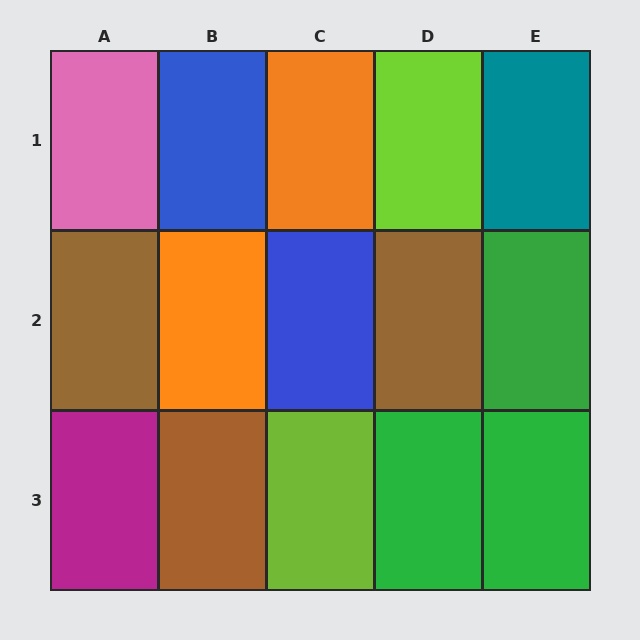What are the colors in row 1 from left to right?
Pink, blue, orange, lime, teal.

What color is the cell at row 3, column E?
Green.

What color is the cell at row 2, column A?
Brown.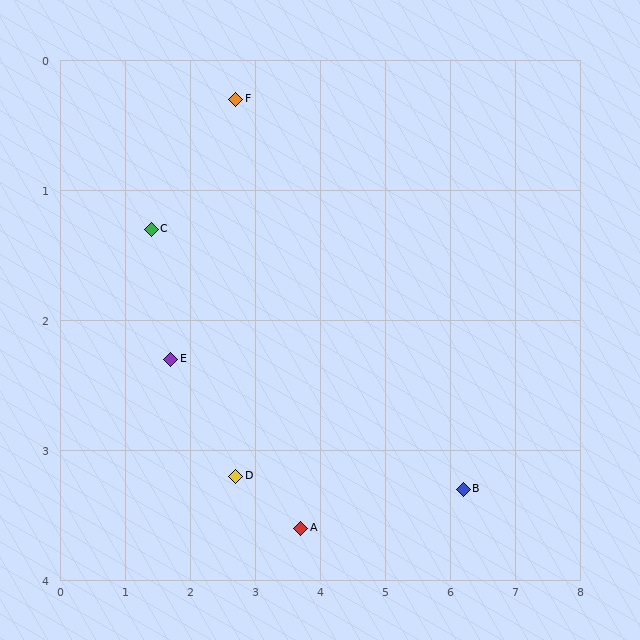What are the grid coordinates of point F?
Point F is at approximately (2.7, 0.3).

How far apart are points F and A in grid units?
Points F and A are about 3.4 grid units apart.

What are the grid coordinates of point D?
Point D is at approximately (2.7, 3.2).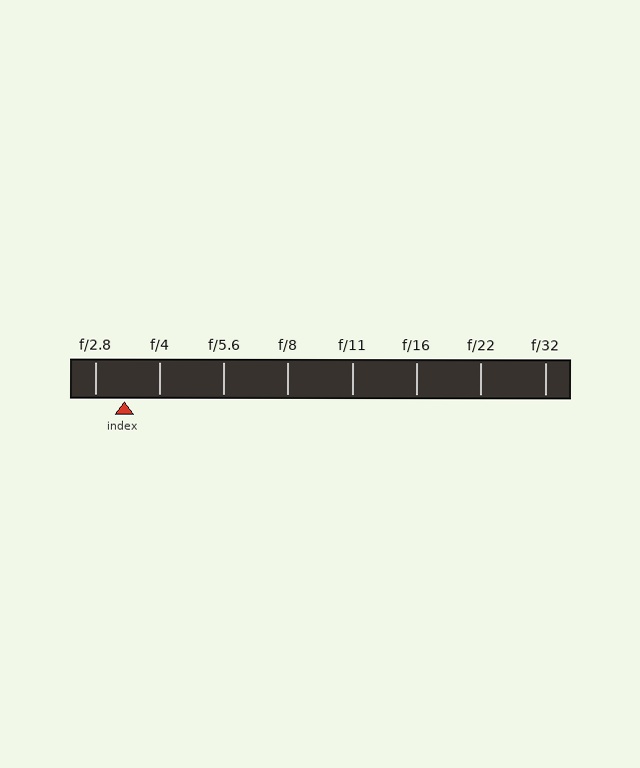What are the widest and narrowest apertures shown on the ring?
The widest aperture shown is f/2.8 and the narrowest is f/32.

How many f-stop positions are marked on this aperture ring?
There are 8 f-stop positions marked.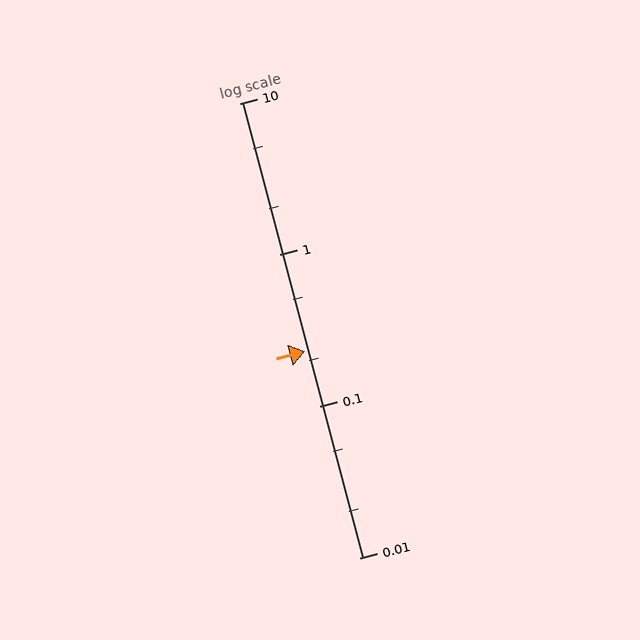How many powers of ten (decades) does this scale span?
The scale spans 3 decades, from 0.01 to 10.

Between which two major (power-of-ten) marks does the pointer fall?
The pointer is between 0.1 and 1.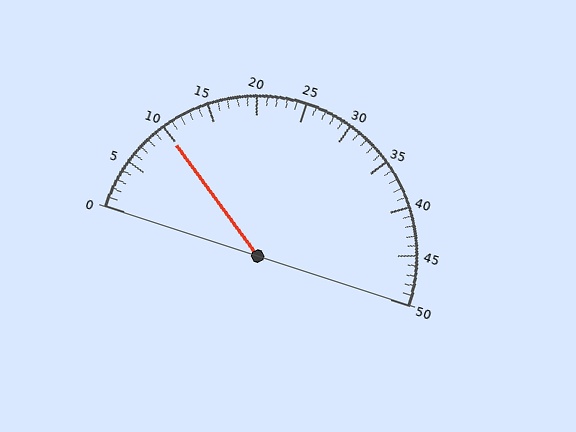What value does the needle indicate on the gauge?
The needle indicates approximately 10.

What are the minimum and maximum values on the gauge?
The gauge ranges from 0 to 50.